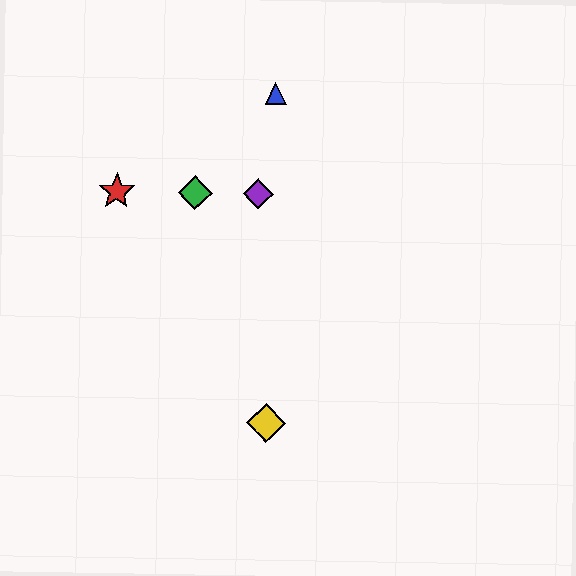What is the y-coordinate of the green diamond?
The green diamond is at y≈193.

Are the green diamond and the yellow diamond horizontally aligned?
No, the green diamond is at y≈193 and the yellow diamond is at y≈423.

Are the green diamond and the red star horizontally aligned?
Yes, both are at y≈193.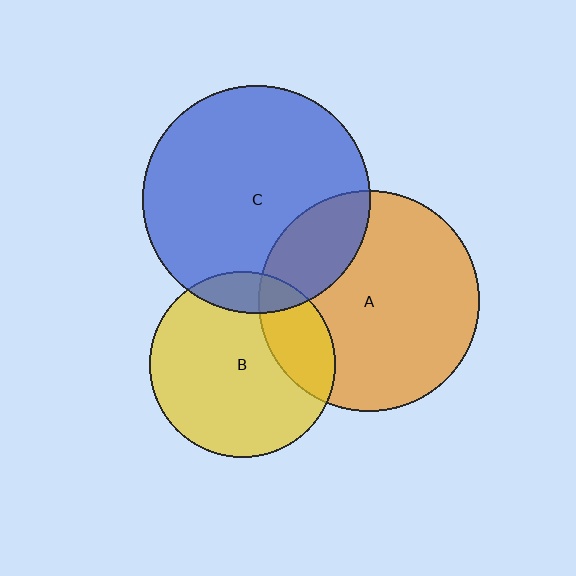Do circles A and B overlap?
Yes.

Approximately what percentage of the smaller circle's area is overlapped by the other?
Approximately 25%.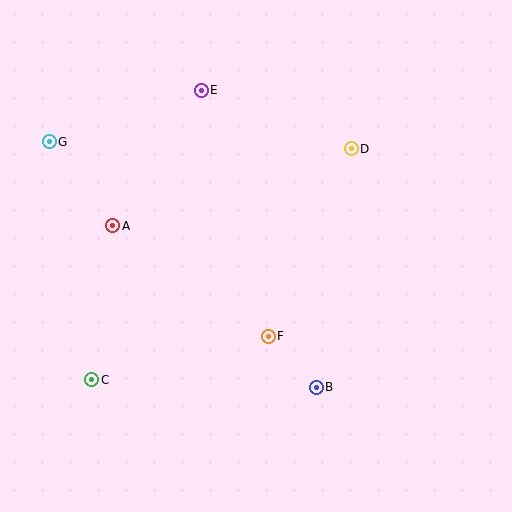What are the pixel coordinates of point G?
Point G is at (49, 142).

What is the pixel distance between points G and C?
The distance between G and C is 242 pixels.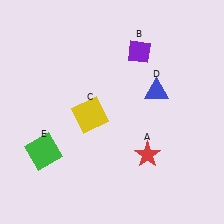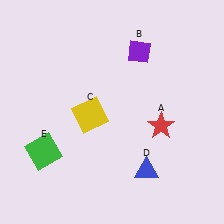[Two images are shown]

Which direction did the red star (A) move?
The red star (A) moved up.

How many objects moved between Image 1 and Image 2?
2 objects moved between the two images.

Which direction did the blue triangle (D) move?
The blue triangle (D) moved down.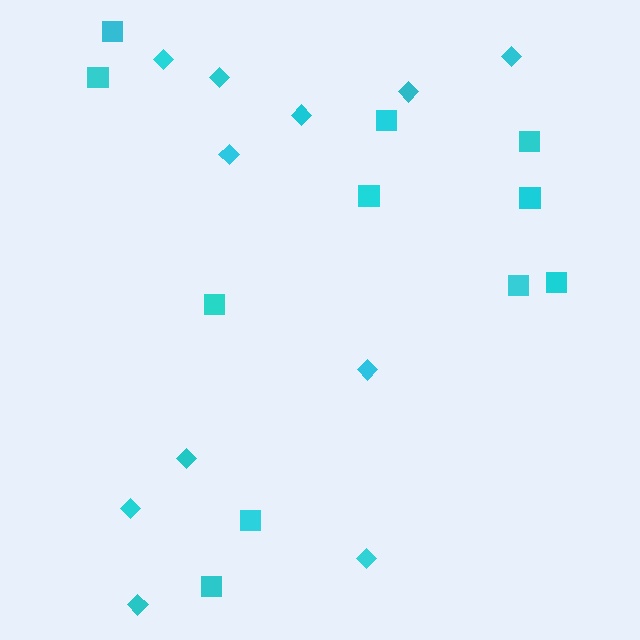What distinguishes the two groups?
There are 2 groups: one group of diamonds (11) and one group of squares (11).